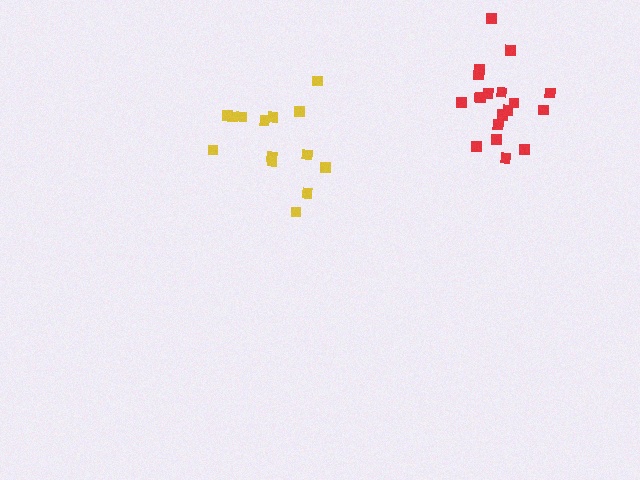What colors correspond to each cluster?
The clusters are colored: red, yellow.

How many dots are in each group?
Group 1: 19 dots, Group 2: 14 dots (33 total).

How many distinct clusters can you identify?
There are 2 distinct clusters.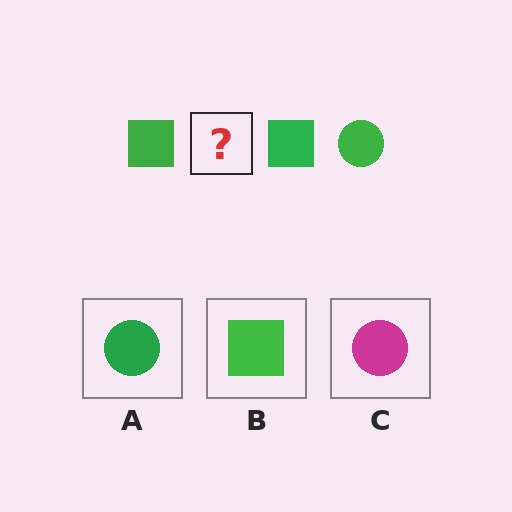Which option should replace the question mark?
Option A.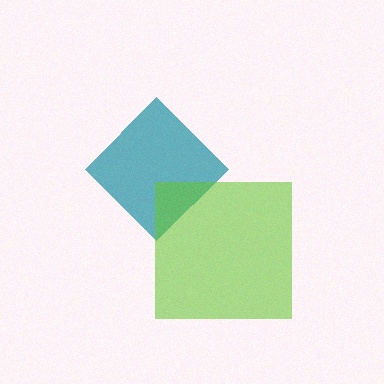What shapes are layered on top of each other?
The layered shapes are: a teal diamond, a lime square.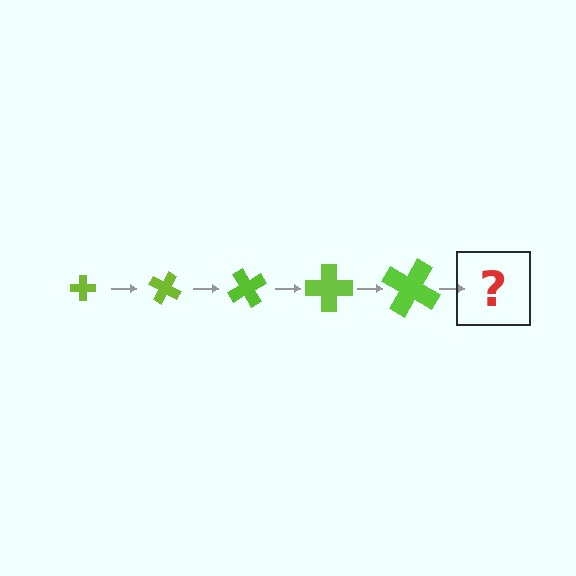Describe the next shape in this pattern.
It should be a cross, larger than the previous one and rotated 150 degrees from the start.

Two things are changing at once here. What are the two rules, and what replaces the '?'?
The two rules are that the cross grows larger each step and it rotates 30 degrees each step. The '?' should be a cross, larger than the previous one and rotated 150 degrees from the start.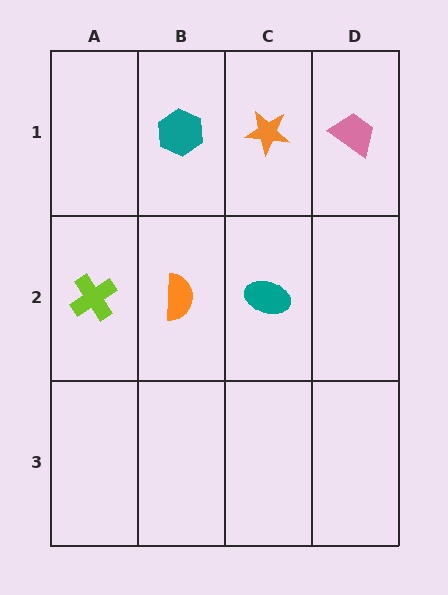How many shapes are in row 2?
3 shapes.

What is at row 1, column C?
An orange star.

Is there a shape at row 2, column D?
No, that cell is empty.